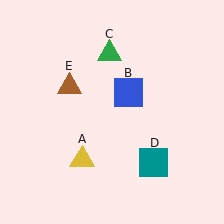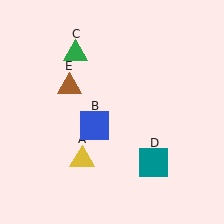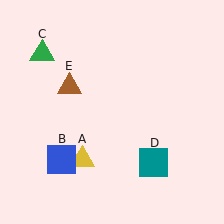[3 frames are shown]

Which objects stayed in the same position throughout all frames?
Yellow triangle (object A) and teal square (object D) and brown triangle (object E) remained stationary.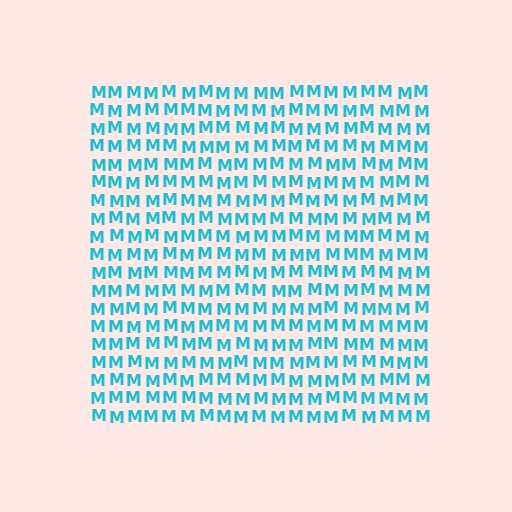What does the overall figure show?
The overall figure shows a square.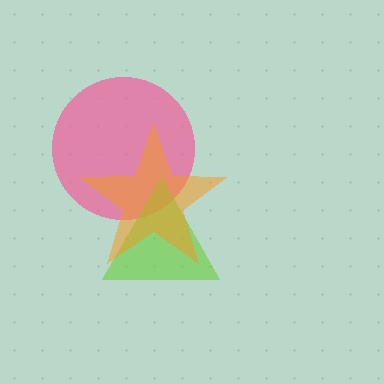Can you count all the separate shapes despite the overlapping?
Yes, there are 3 separate shapes.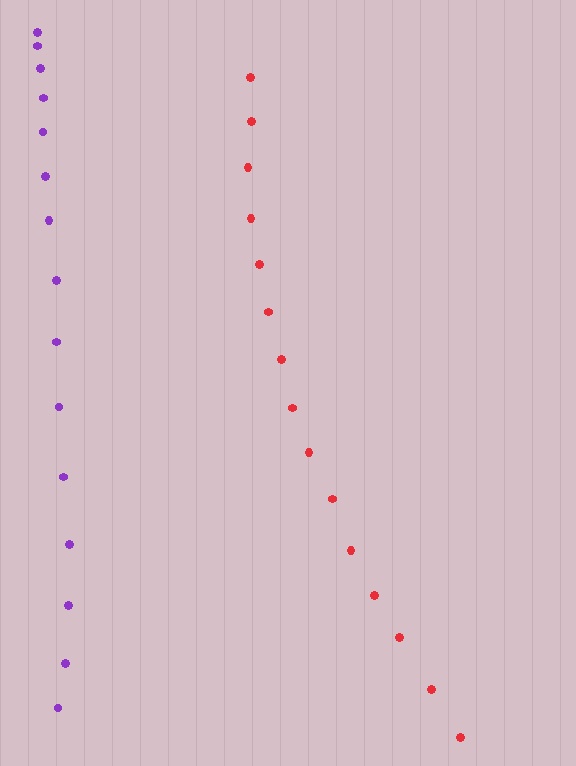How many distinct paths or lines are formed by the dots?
There are 2 distinct paths.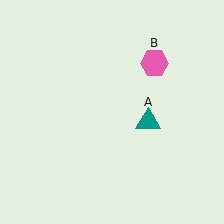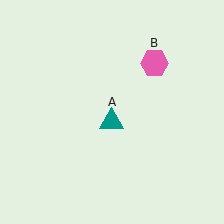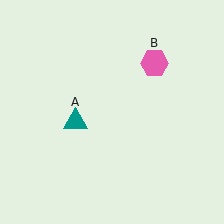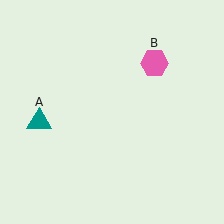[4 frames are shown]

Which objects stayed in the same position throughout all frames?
Pink hexagon (object B) remained stationary.